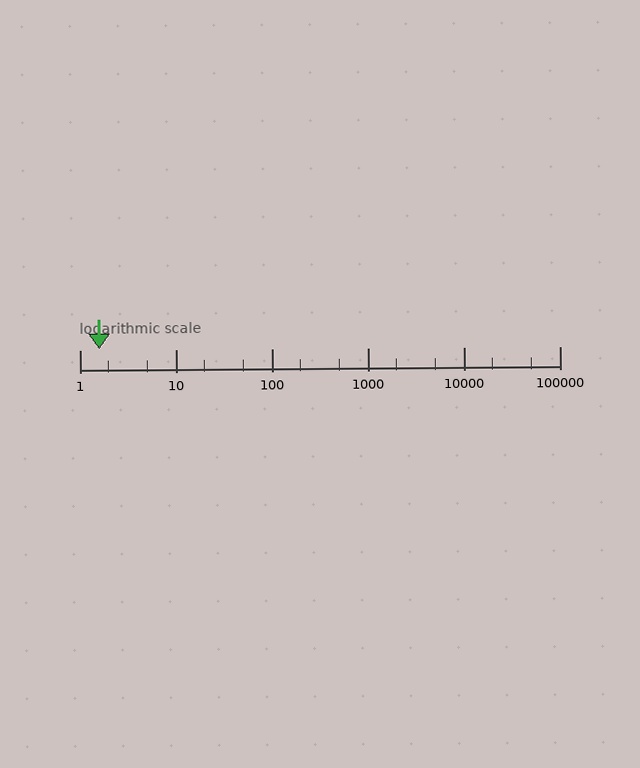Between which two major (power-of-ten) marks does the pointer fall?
The pointer is between 1 and 10.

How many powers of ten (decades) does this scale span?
The scale spans 5 decades, from 1 to 100000.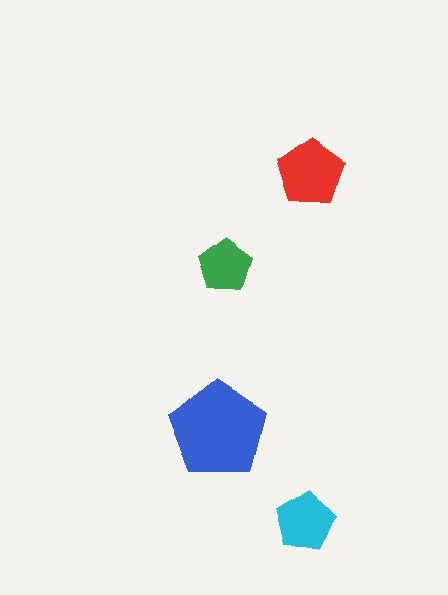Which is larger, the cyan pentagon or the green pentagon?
The cyan one.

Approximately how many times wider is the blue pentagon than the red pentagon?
About 1.5 times wider.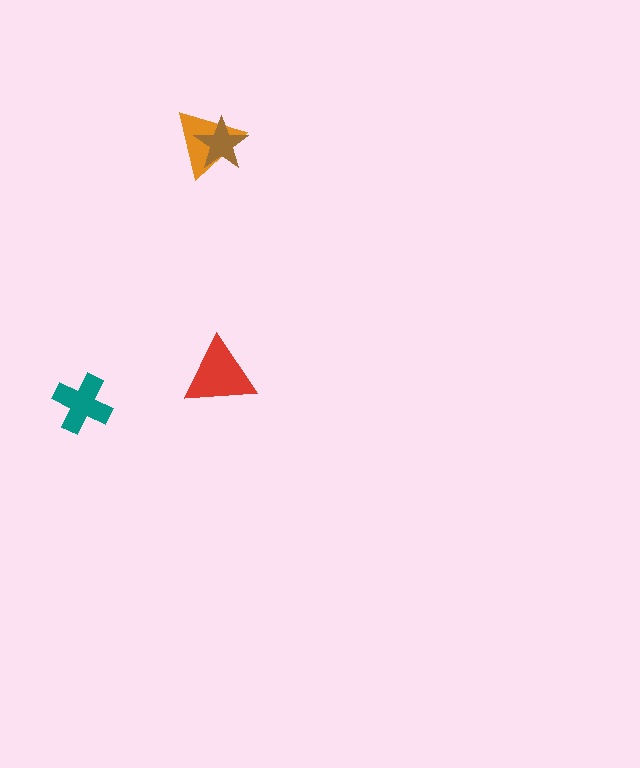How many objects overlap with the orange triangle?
1 object overlaps with the orange triangle.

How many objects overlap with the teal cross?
0 objects overlap with the teal cross.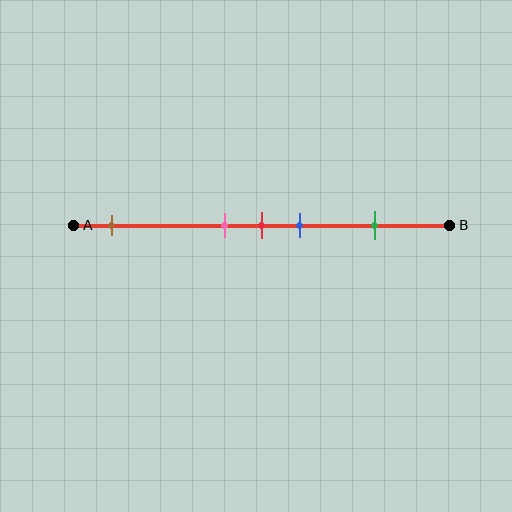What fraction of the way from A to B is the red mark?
The red mark is approximately 50% (0.5) of the way from A to B.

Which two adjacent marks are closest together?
The pink and red marks are the closest adjacent pair.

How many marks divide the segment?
There are 5 marks dividing the segment.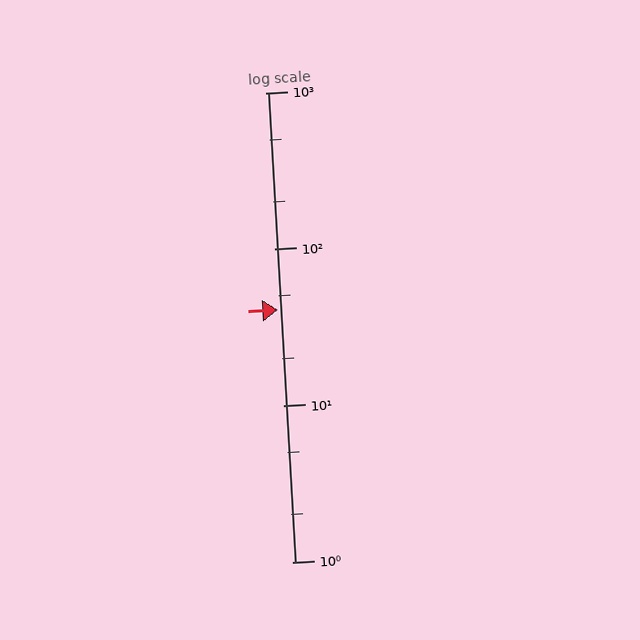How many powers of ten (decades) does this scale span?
The scale spans 3 decades, from 1 to 1000.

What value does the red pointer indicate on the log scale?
The pointer indicates approximately 41.